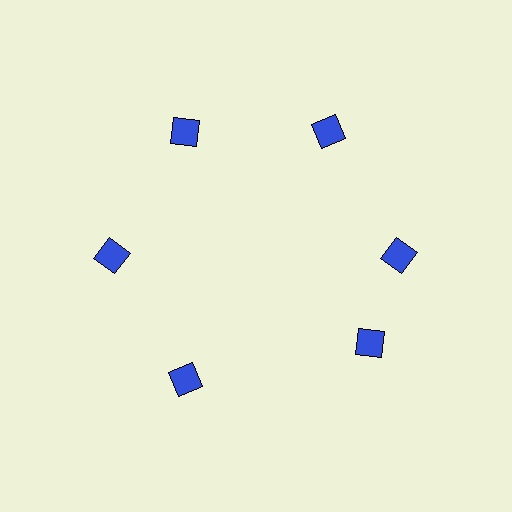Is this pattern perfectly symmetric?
No. The 6 blue squares are arranged in a ring, but one element near the 5 o'clock position is rotated out of alignment along the ring, breaking the 6-fold rotational symmetry.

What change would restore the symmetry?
The symmetry would be restored by rotating it back into even spacing with its neighbors so that all 6 squares sit at equal angles and equal distance from the center.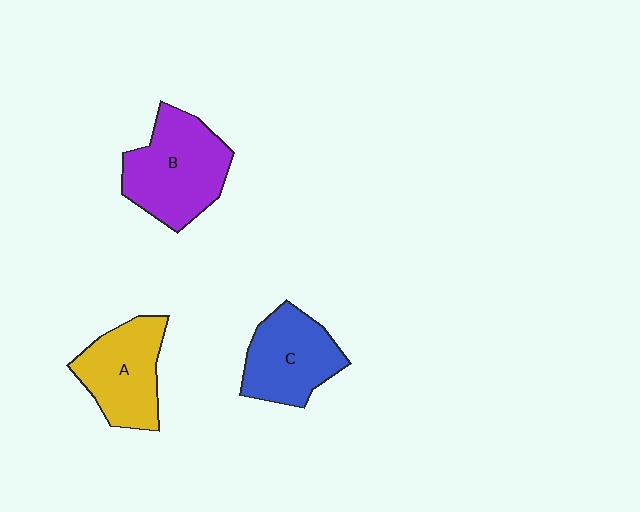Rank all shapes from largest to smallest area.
From largest to smallest: B (purple), A (yellow), C (blue).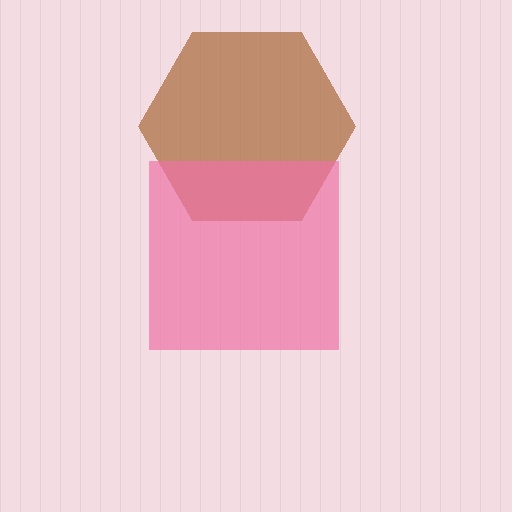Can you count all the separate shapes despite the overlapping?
Yes, there are 2 separate shapes.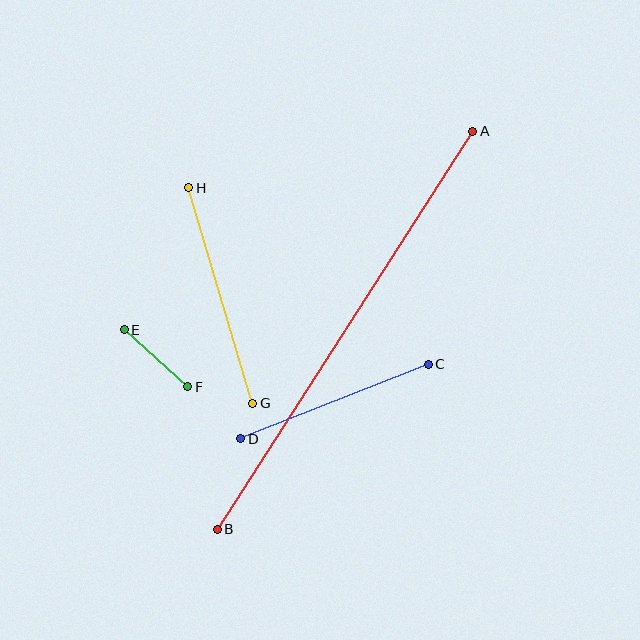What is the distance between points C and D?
The distance is approximately 202 pixels.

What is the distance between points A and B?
The distance is approximately 473 pixels.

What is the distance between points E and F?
The distance is approximately 85 pixels.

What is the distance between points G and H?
The distance is approximately 225 pixels.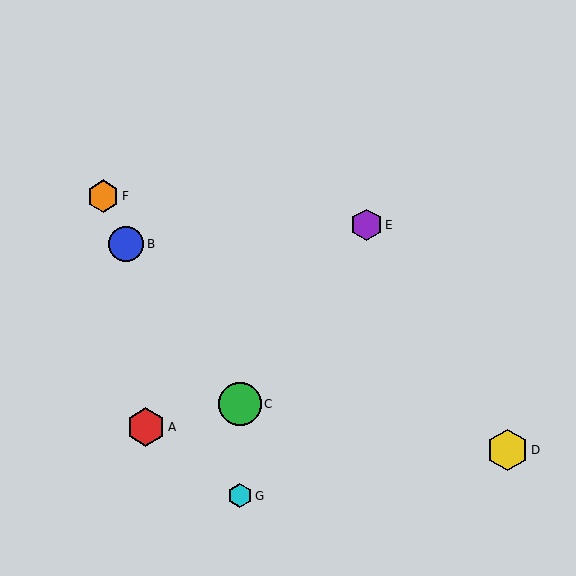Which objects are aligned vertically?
Objects C, G are aligned vertically.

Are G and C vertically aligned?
Yes, both are at x≈240.